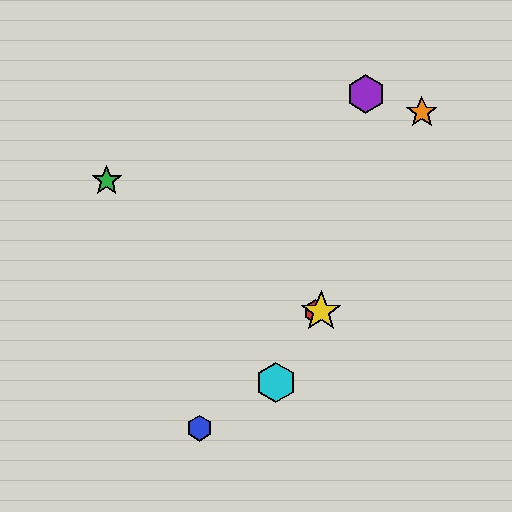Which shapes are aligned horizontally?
The red hexagon, the yellow star are aligned horizontally.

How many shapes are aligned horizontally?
2 shapes (the red hexagon, the yellow star) are aligned horizontally.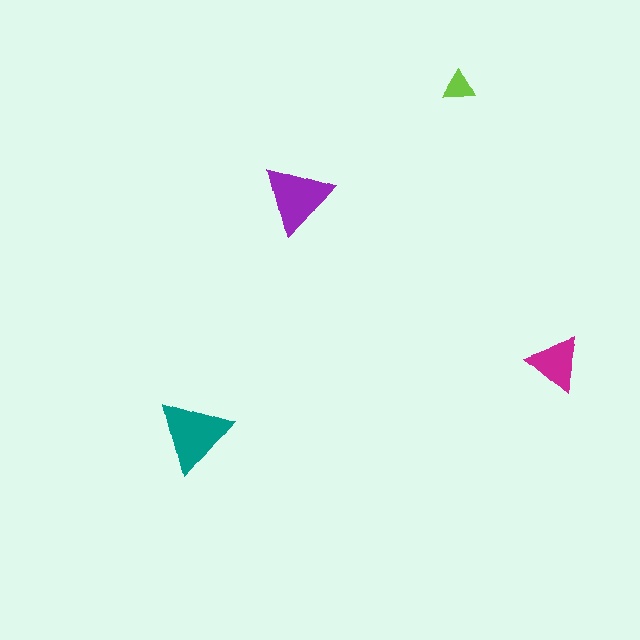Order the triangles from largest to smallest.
the teal one, the purple one, the magenta one, the lime one.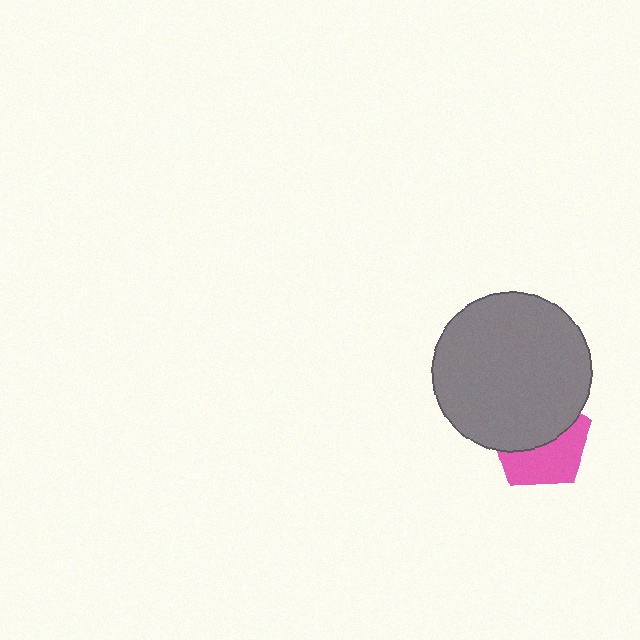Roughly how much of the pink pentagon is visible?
About half of it is visible (roughly 47%).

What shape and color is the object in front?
The object in front is a gray circle.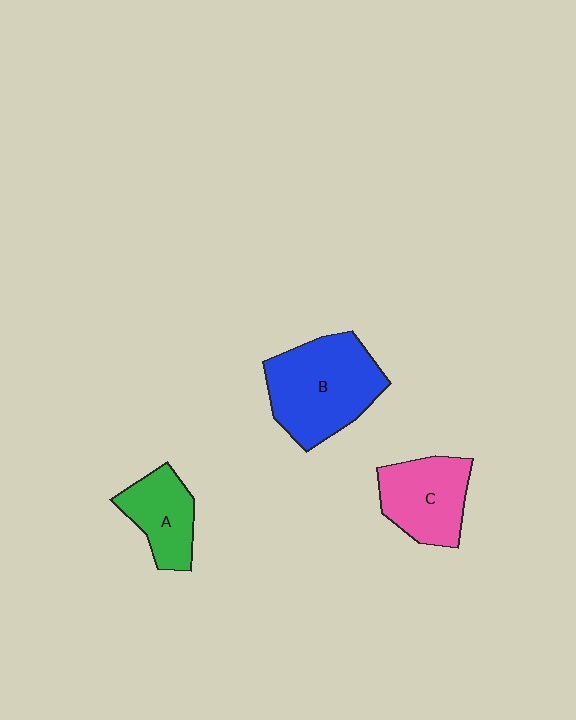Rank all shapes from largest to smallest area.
From largest to smallest: B (blue), C (pink), A (green).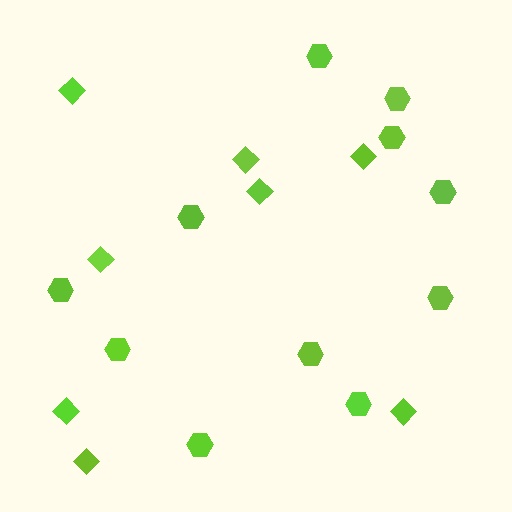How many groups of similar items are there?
There are 2 groups: one group of diamonds (8) and one group of hexagons (11).